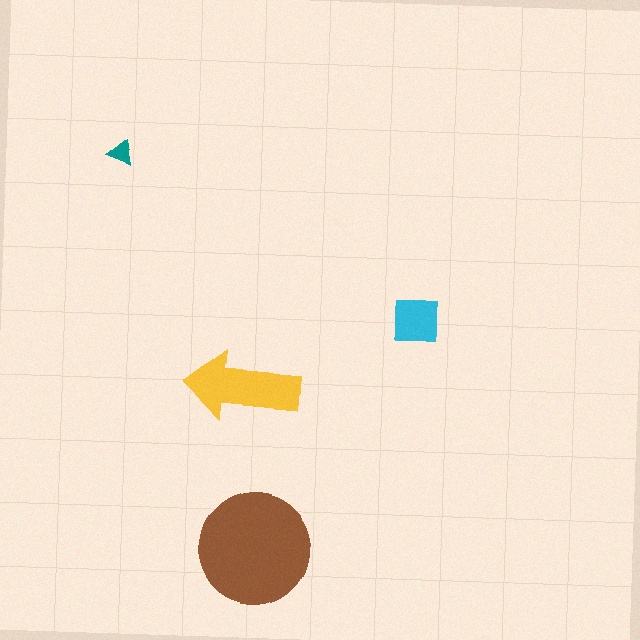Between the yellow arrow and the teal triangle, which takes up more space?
The yellow arrow.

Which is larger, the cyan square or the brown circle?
The brown circle.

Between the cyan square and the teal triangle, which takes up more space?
The cyan square.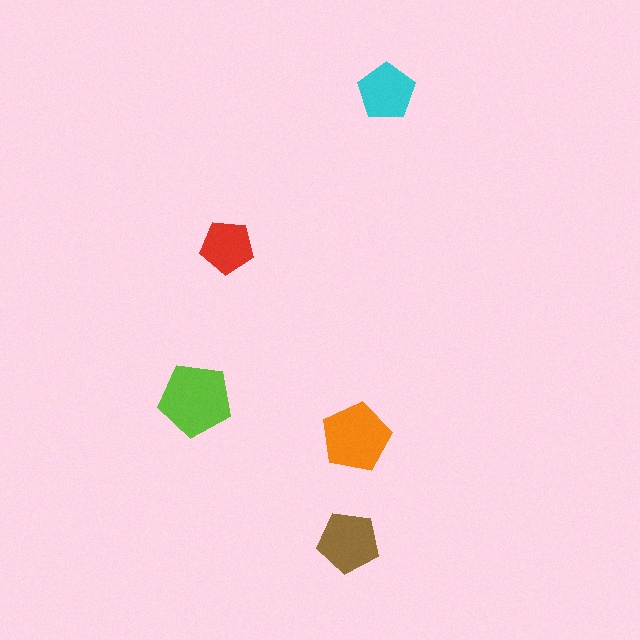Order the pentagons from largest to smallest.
the lime one, the orange one, the brown one, the cyan one, the red one.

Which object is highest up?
The cyan pentagon is topmost.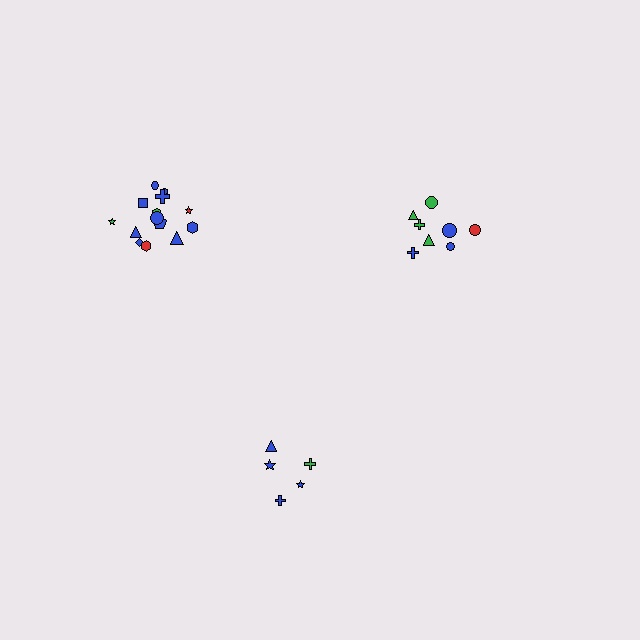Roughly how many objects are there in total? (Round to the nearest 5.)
Roughly 30 objects in total.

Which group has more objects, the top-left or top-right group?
The top-left group.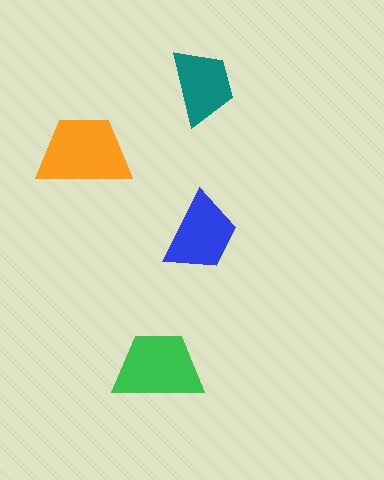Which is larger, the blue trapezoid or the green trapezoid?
The green one.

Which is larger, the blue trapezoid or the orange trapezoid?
The orange one.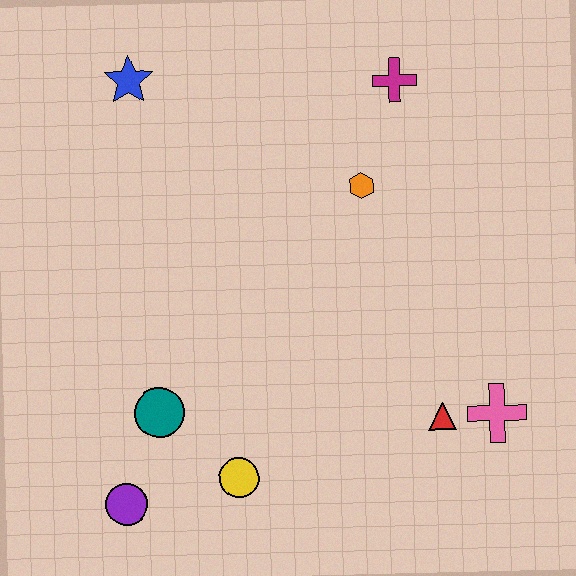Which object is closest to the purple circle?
The teal circle is closest to the purple circle.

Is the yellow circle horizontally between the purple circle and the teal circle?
No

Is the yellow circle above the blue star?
No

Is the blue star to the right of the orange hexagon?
No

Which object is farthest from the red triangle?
The blue star is farthest from the red triangle.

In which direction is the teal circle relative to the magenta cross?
The teal circle is below the magenta cross.